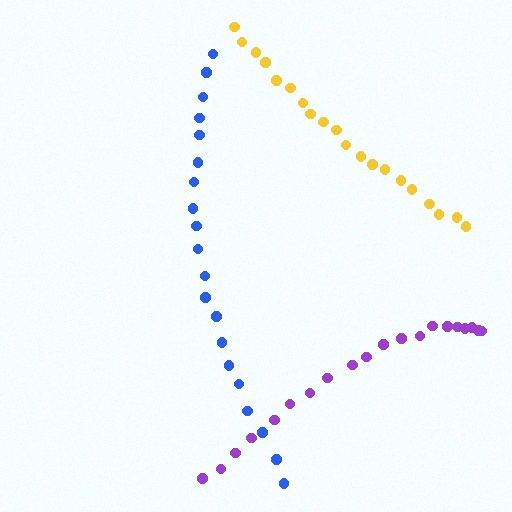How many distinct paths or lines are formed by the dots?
There are 3 distinct paths.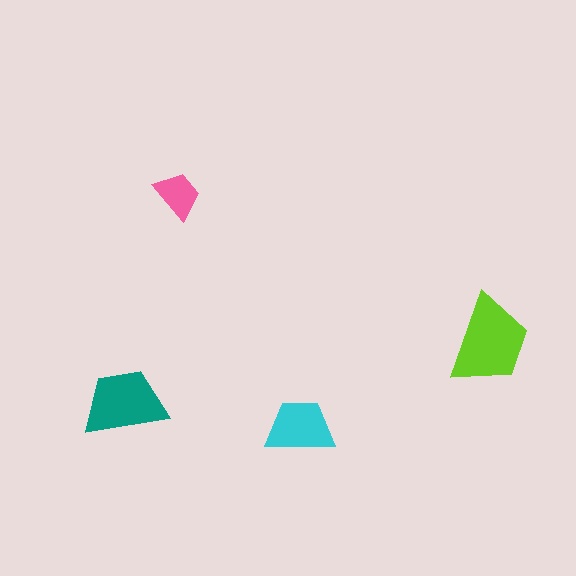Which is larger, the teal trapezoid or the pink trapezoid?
The teal one.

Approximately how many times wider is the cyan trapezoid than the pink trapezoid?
About 1.5 times wider.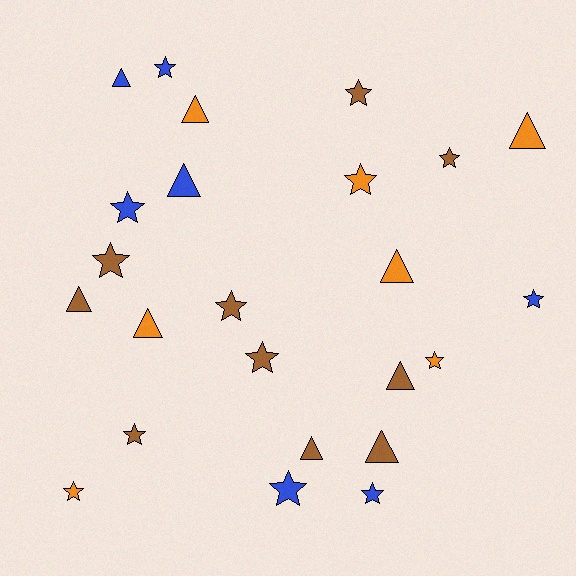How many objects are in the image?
There are 24 objects.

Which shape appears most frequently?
Star, with 14 objects.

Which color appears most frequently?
Brown, with 10 objects.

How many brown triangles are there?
There are 4 brown triangles.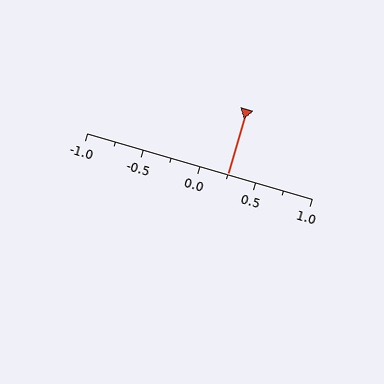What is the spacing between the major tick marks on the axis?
The major ticks are spaced 0.5 apart.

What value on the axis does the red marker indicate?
The marker indicates approximately 0.25.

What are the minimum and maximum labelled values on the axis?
The axis runs from -1.0 to 1.0.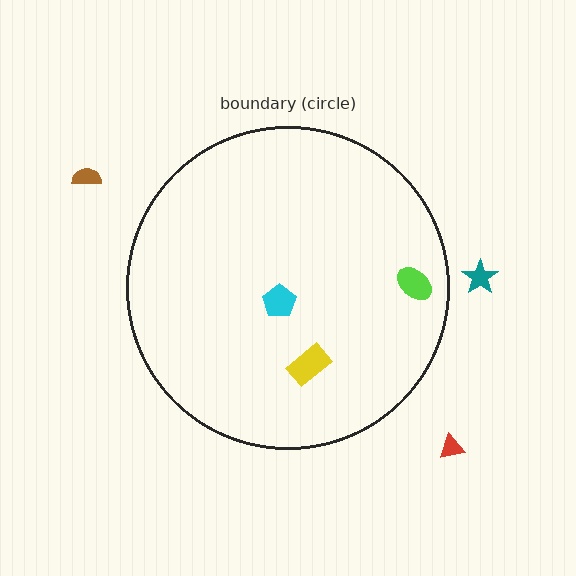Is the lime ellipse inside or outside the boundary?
Inside.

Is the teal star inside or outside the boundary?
Outside.